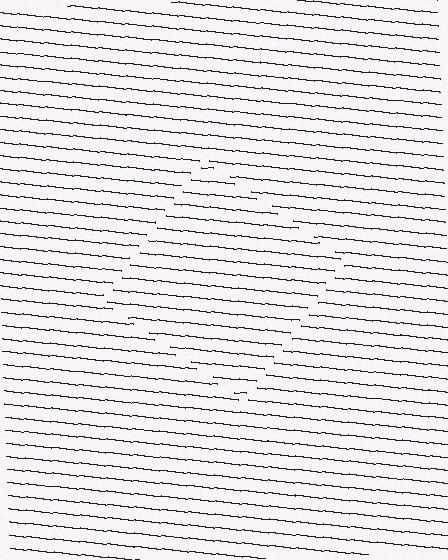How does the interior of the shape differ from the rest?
The interior of the shape contains the same grating, shifted by half a period — the contour is defined by the phase discontinuity where line-ends from the inner and outer gratings abut.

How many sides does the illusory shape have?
4 sides — the line-ends trace a square.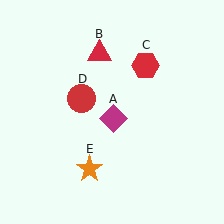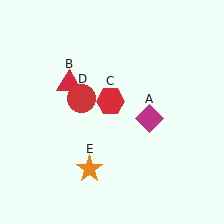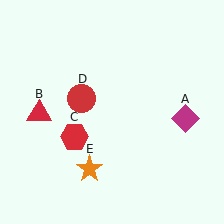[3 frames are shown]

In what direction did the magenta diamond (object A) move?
The magenta diamond (object A) moved right.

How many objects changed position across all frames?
3 objects changed position: magenta diamond (object A), red triangle (object B), red hexagon (object C).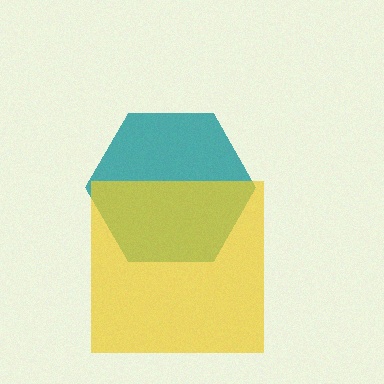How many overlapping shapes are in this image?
There are 2 overlapping shapes in the image.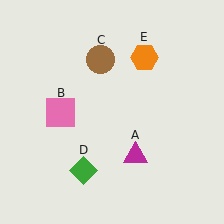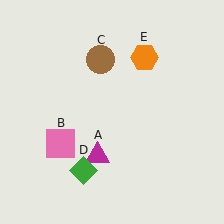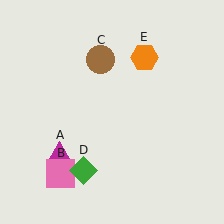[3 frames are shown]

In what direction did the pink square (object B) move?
The pink square (object B) moved down.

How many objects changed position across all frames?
2 objects changed position: magenta triangle (object A), pink square (object B).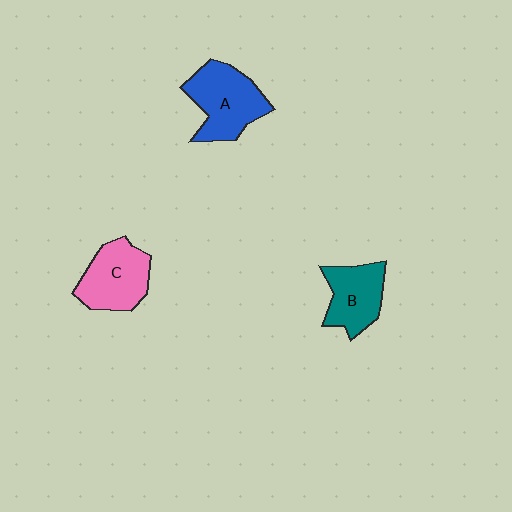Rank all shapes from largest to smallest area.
From largest to smallest: A (blue), C (pink), B (teal).